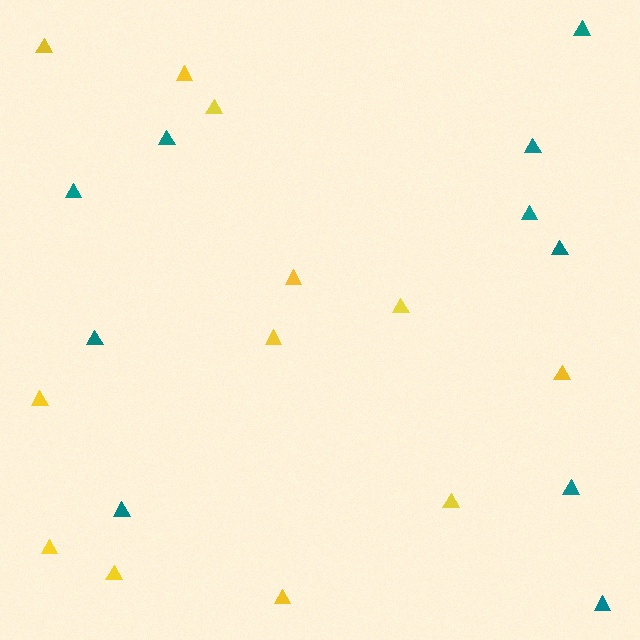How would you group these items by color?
There are 2 groups: one group of teal triangles (10) and one group of yellow triangles (12).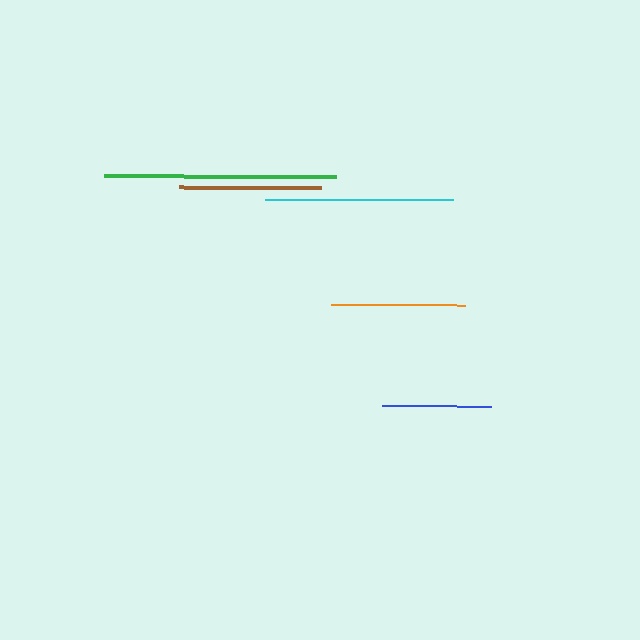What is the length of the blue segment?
The blue segment is approximately 109 pixels long.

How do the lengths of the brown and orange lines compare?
The brown and orange lines are approximately the same length.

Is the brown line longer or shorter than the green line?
The green line is longer than the brown line.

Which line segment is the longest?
The green line is the longest at approximately 232 pixels.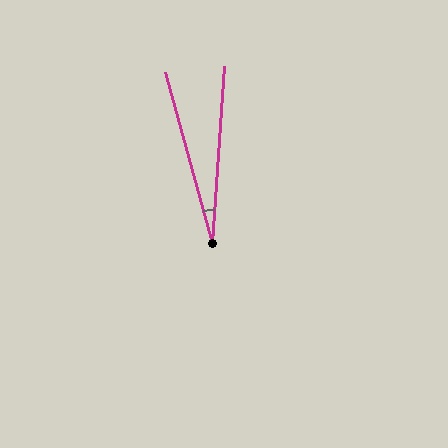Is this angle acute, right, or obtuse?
It is acute.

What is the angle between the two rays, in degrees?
Approximately 19 degrees.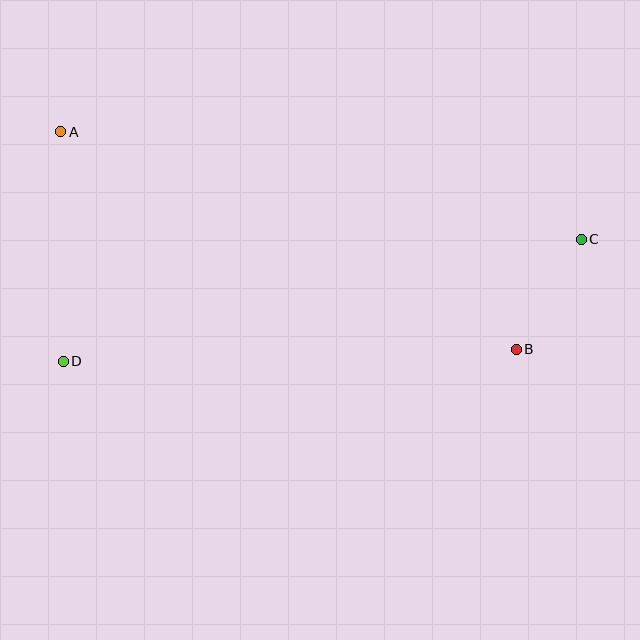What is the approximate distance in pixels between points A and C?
The distance between A and C is approximately 532 pixels.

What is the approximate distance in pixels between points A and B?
The distance between A and B is approximately 505 pixels.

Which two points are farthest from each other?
Points C and D are farthest from each other.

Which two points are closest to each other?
Points B and C are closest to each other.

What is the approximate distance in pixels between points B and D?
The distance between B and D is approximately 453 pixels.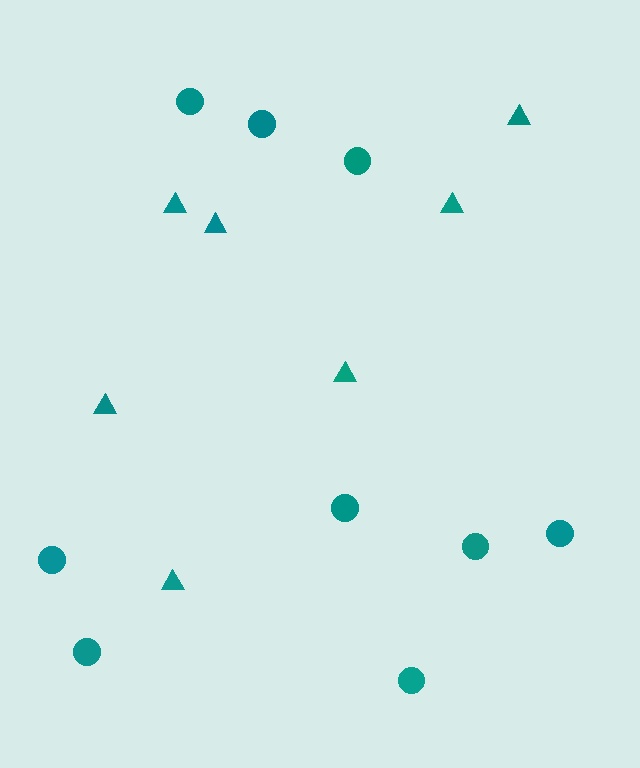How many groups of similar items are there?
There are 2 groups: one group of circles (9) and one group of triangles (7).